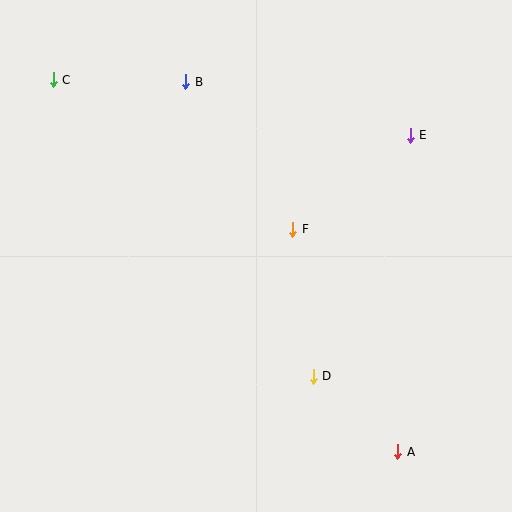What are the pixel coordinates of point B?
Point B is at (186, 82).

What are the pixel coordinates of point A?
Point A is at (398, 452).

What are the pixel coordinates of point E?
Point E is at (410, 135).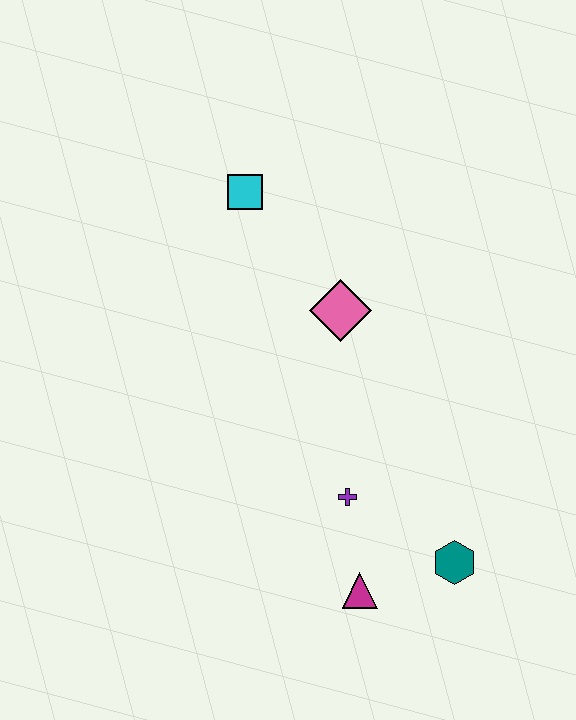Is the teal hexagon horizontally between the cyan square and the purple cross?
No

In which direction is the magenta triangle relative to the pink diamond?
The magenta triangle is below the pink diamond.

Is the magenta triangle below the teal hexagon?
Yes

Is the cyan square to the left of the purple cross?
Yes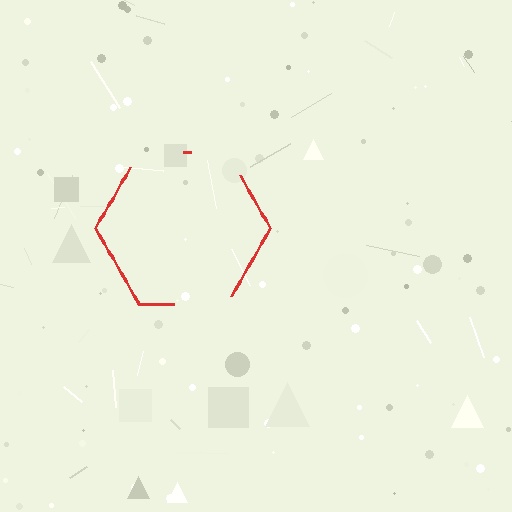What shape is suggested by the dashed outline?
The dashed outline suggests a hexagon.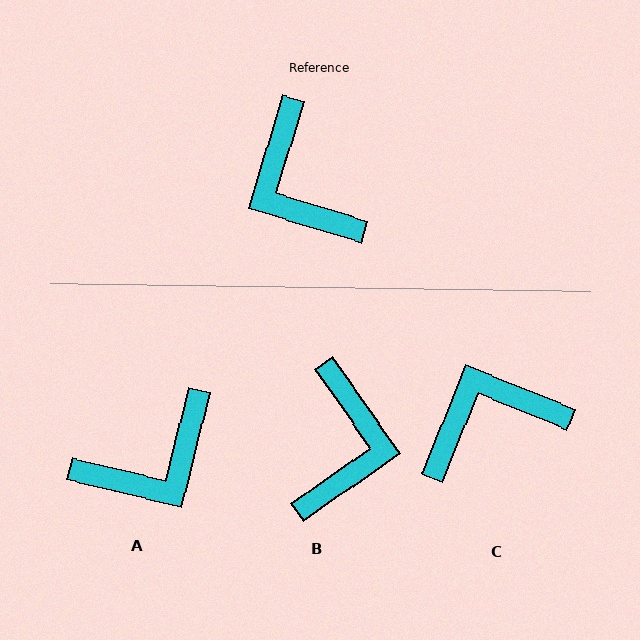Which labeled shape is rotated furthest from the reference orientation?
B, about 142 degrees away.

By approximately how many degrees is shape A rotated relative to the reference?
Approximately 93 degrees counter-clockwise.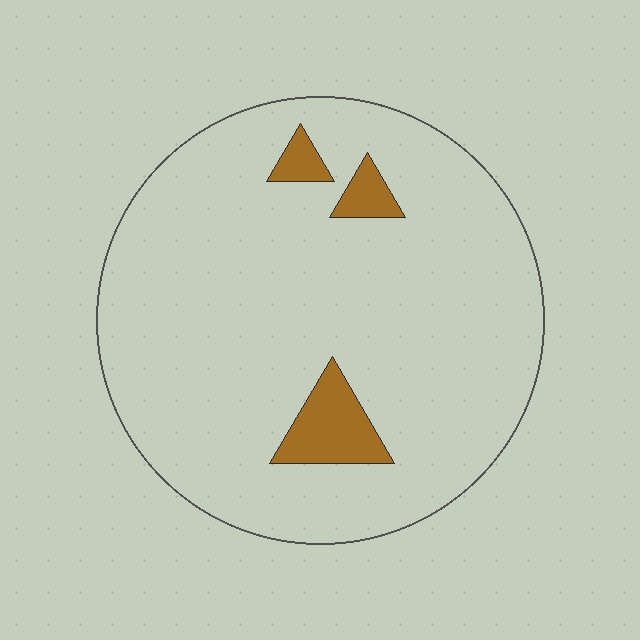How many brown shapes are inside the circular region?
3.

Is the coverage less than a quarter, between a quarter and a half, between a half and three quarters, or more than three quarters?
Less than a quarter.